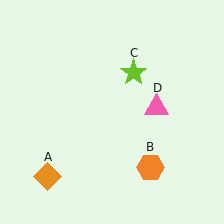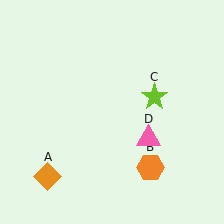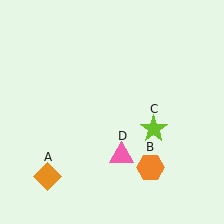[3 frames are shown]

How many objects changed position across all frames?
2 objects changed position: lime star (object C), pink triangle (object D).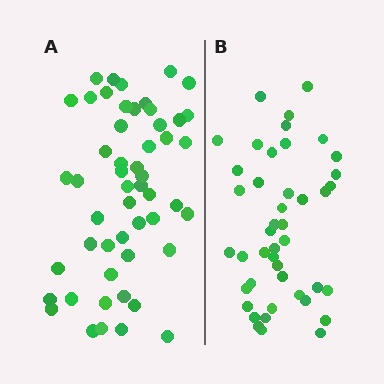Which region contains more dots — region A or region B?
Region A (the left region) has more dots.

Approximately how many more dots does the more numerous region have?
Region A has roughly 8 or so more dots than region B.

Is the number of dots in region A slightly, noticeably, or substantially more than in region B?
Region A has only slightly more — the two regions are fairly close. The ratio is roughly 1.2 to 1.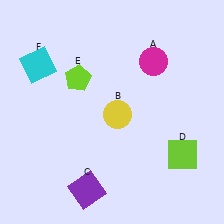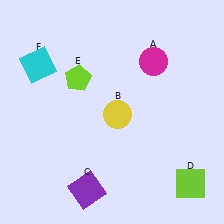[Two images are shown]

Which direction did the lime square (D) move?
The lime square (D) moved down.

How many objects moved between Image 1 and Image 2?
1 object moved between the two images.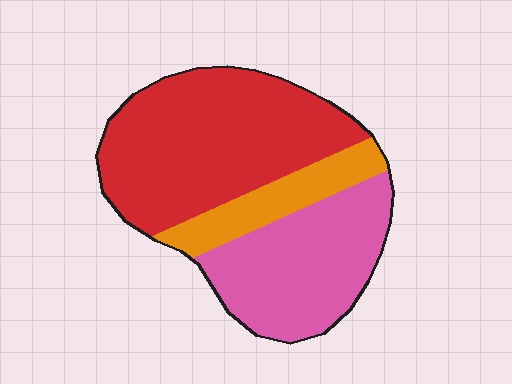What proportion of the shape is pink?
Pink covers around 35% of the shape.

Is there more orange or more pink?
Pink.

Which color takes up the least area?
Orange, at roughly 15%.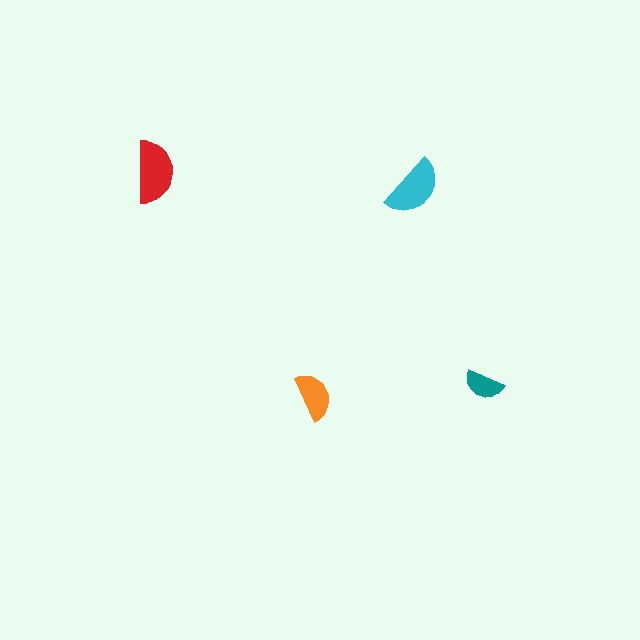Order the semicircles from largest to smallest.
the red one, the cyan one, the orange one, the teal one.